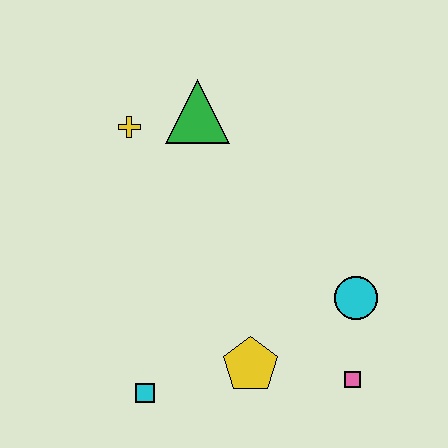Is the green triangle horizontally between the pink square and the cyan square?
Yes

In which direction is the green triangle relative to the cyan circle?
The green triangle is above the cyan circle.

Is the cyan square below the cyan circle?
Yes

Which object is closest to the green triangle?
The yellow cross is closest to the green triangle.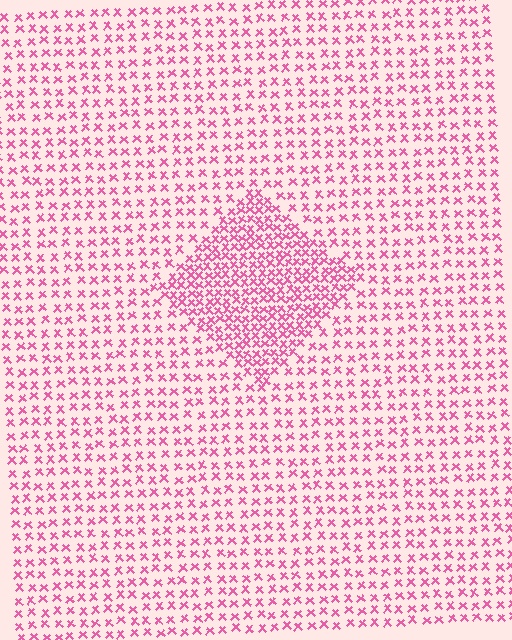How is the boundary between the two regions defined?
The boundary is defined by a change in element density (approximately 2.0x ratio). All elements are the same color, size, and shape.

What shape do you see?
I see a diamond.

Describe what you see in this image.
The image contains small pink elements arranged at two different densities. A diamond-shaped region is visible where the elements are more densely packed than the surrounding area.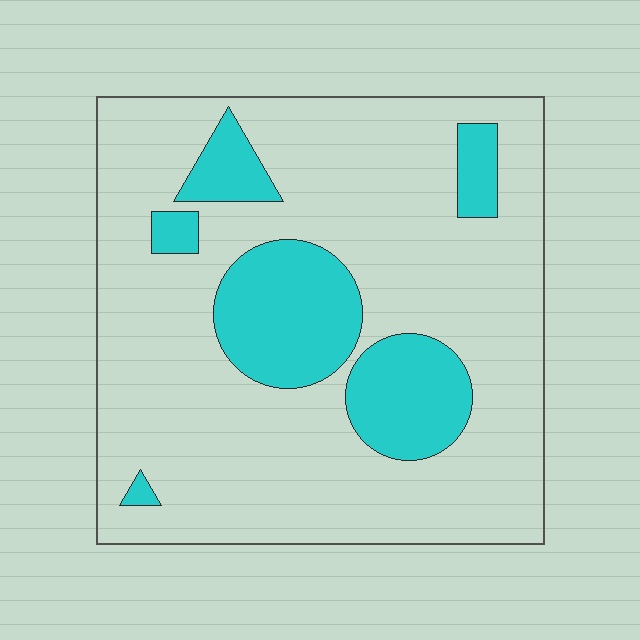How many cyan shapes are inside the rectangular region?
6.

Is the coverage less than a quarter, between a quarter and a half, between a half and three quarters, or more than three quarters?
Less than a quarter.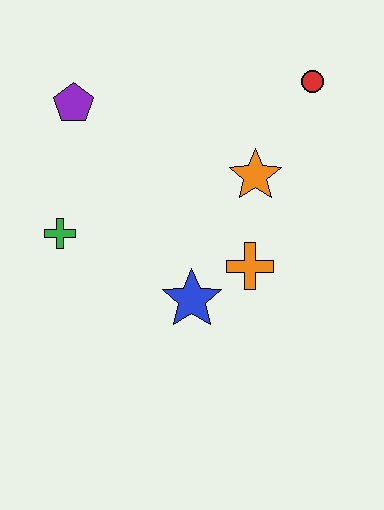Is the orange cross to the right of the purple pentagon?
Yes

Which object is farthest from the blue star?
The red circle is farthest from the blue star.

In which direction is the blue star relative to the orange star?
The blue star is below the orange star.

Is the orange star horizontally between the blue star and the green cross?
No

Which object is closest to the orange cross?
The blue star is closest to the orange cross.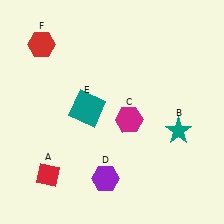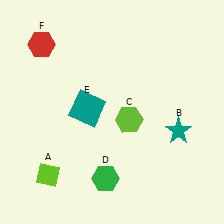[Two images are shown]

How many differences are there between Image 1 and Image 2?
There are 3 differences between the two images.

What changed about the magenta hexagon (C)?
In Image 1, C is magenta. In Image 2, it changed to lime.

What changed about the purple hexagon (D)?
In Image 1, D is purple. In Image 2, it changed to green.